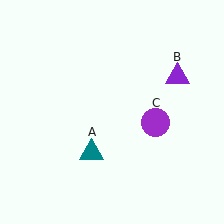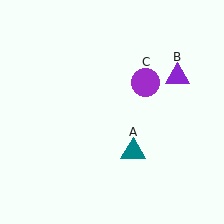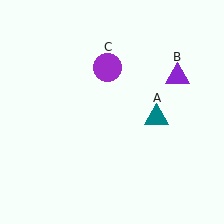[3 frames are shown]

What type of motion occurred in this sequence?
The teal triangle (object A), purple circle (object C) rotated counterclockwise around the center of the scene.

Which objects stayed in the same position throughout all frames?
Purple triangle (object B) remained stationary.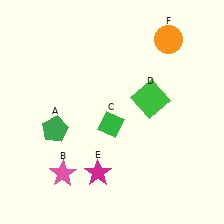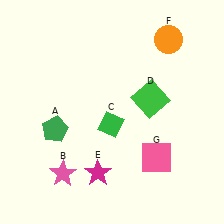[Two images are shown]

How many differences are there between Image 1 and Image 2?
There is 1 difference between the two images.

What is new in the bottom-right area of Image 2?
A pink square (G) was added in the bottom-right area of Image 2.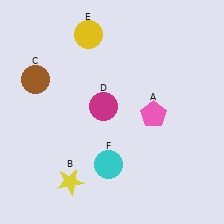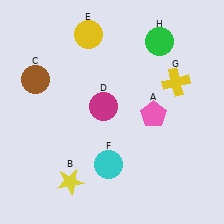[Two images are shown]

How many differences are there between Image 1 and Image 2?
There are 2 differences between the two images.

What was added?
A yellow cross (G), a green circle (H) were added in Image 2.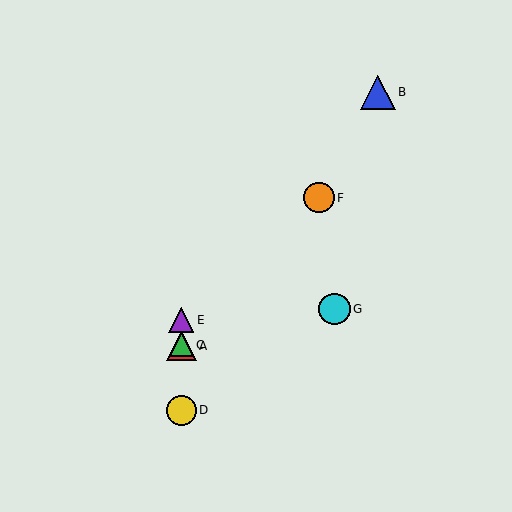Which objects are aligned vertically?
Objects A, C, D, E are aligned vertically.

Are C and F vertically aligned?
No, C is at x≈181 and F is at x≈319.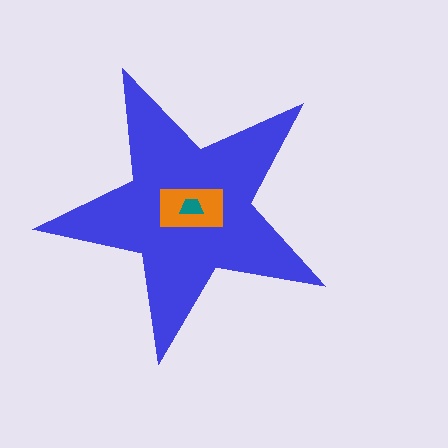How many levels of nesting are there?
3.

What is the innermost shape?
The teal trapezoid.